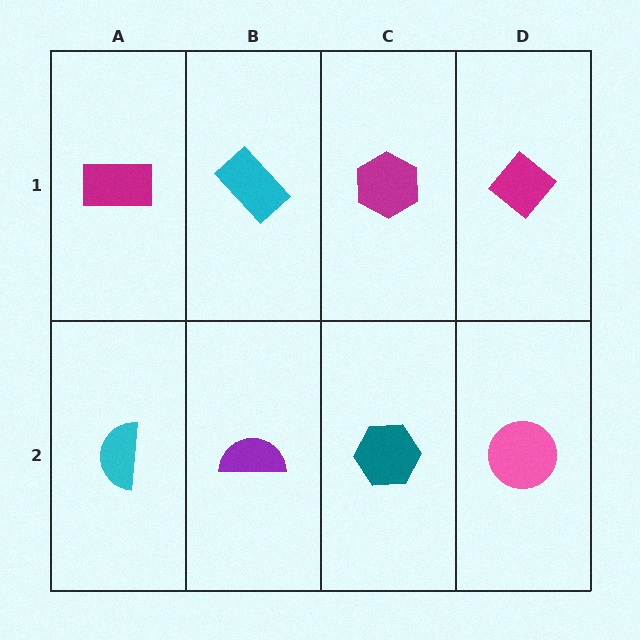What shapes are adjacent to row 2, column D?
A magenta diamond (row 1, column D), a teal hexagon (row 2, column C).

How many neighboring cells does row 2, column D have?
2.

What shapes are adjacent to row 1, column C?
A teal hexagon (row 2, column C), a cyan rectangle (row 1, column B), a magenta diamond (row 1, column D).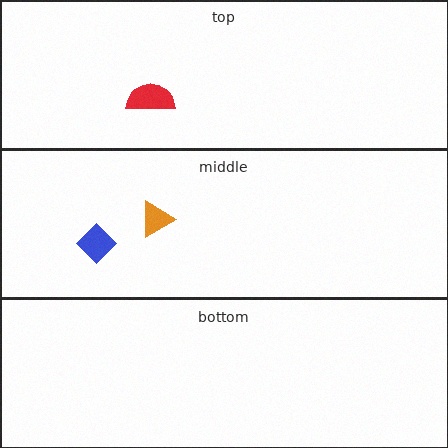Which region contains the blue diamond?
The middle region.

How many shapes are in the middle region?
2.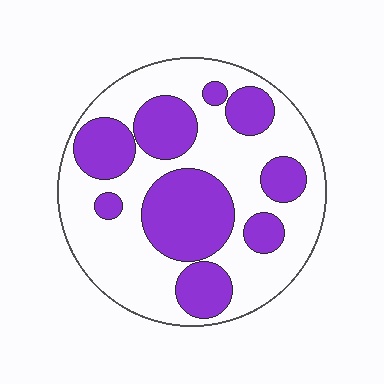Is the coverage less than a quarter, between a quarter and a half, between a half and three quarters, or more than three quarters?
Between a quarter and a half.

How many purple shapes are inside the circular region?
9.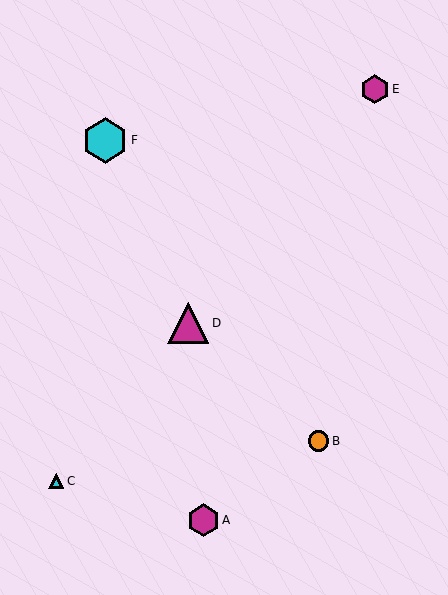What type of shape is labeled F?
Shape F is a cyan hexagon.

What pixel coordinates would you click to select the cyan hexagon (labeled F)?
Click at (105, 140) to select the cyan hexagon F.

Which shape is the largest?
The cyan hexagon (labeled F) is the largest.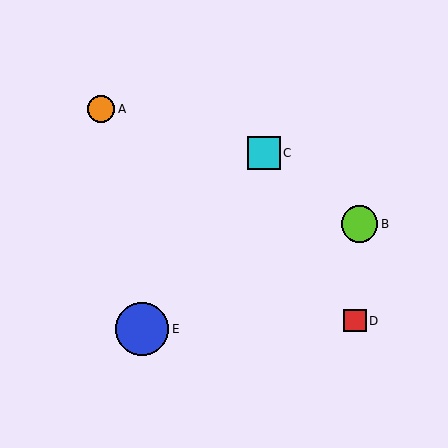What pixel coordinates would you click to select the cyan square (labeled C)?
Click at (264, 153) to select the cyan square C.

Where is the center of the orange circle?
The center of the orange circle is at (101, 109).